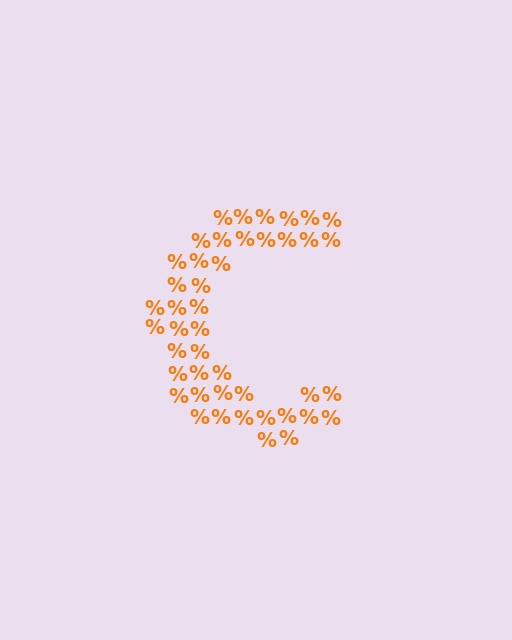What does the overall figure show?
The overall figure shows the letter C.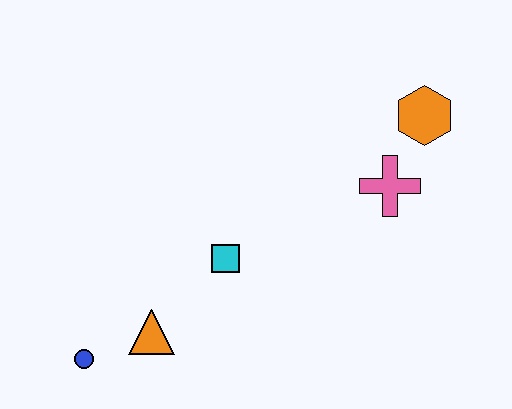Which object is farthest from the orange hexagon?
The blue circle is farthest from the orange hexagon.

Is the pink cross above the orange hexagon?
No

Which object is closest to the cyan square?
The orange triangle is closest to the cyan square.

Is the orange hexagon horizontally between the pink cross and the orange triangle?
No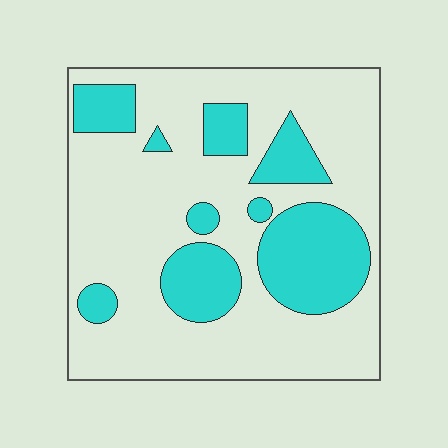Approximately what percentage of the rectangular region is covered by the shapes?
Approximately 25%.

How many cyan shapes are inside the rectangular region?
9.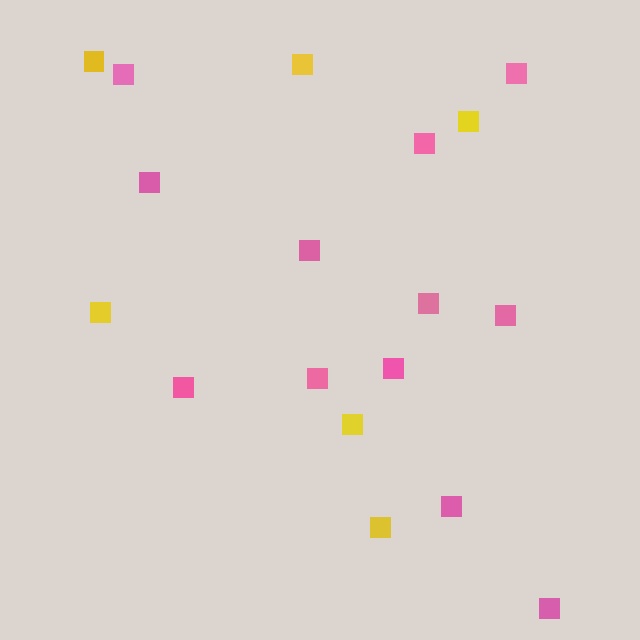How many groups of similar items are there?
There are 2 groups: one group of pink squares (12) and one group of yellow squares (6).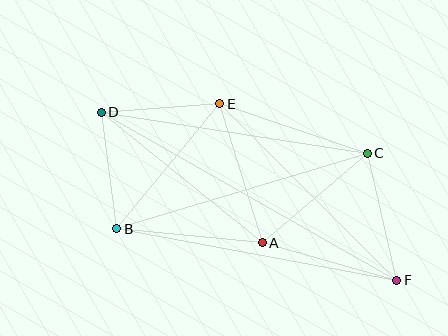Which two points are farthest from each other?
Points D and F are farthest from each other.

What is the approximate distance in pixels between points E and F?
The distance between E and F is approximately 250 pixels.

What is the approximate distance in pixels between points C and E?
The distance between C and E is approximately 155 pixels.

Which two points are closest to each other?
Points B and D are closest to each other.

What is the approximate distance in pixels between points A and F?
The distance between A and F is approximately 140 pixels.